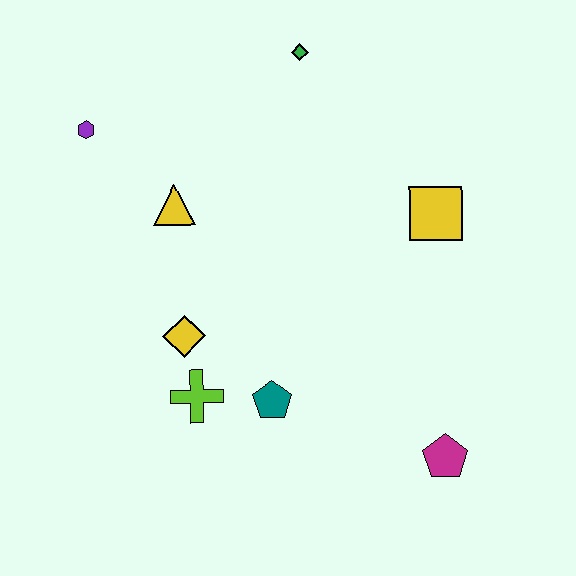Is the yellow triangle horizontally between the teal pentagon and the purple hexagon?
Yes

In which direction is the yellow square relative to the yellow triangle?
The yellow square is to the right of the yellow triangle.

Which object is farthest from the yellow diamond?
The green diamond is farthest from the yellow diamond.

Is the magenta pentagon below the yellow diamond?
Yes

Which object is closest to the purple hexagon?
The yellow triangle is closest to the purple hexagon.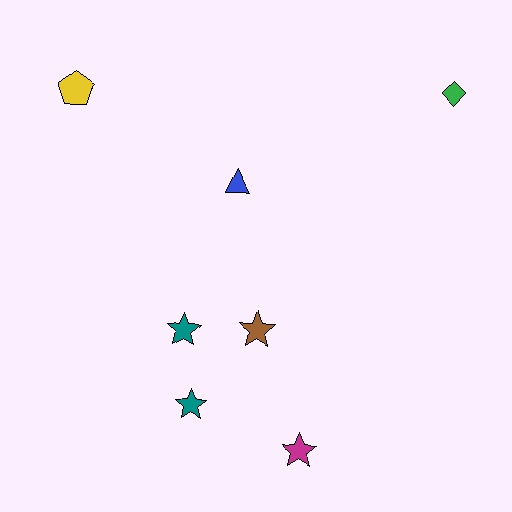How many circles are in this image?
There are no circles.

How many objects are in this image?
There are 7 objects.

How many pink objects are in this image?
There are no pink objects.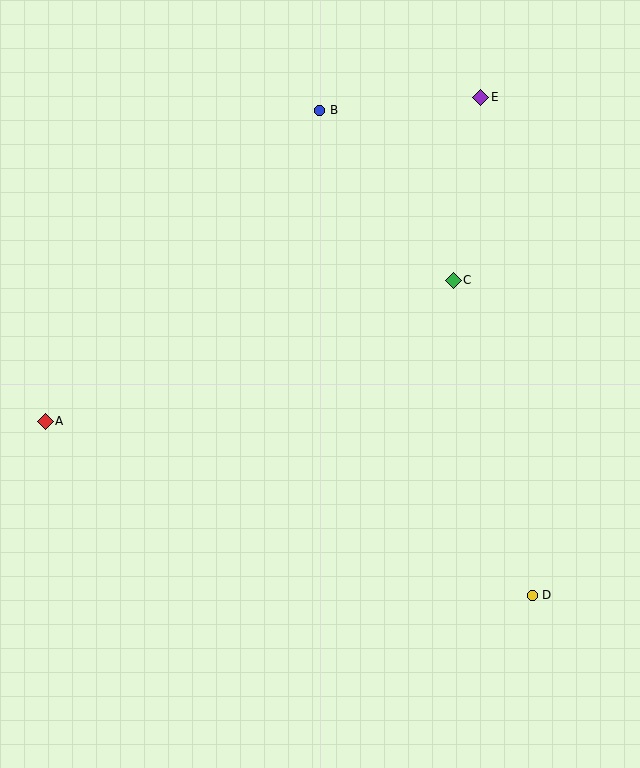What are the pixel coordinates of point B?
Point B is at (320, 110).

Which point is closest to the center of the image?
Point C at (453, 280) is closest to the center.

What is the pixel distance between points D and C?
The distance between D and C is 325 pixels.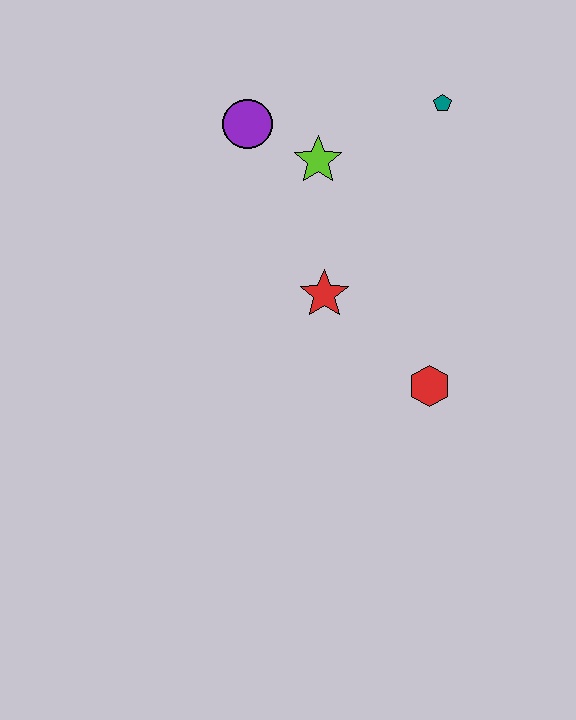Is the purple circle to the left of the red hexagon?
Yes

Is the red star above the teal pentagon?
No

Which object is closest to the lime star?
The purple circle is closest to the lime star.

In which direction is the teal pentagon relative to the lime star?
The teal pentagon is to the right of the lime star.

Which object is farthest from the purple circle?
The red hexagon is farthest from the purple circle.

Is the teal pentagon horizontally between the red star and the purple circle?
No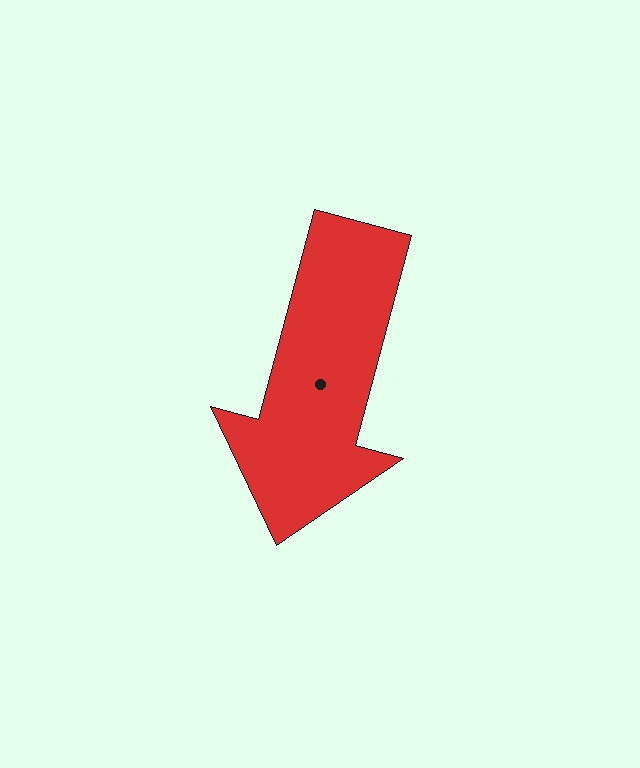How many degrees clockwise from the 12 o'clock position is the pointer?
Approximately 195 degrees.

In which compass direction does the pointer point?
South.